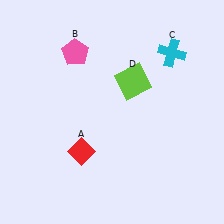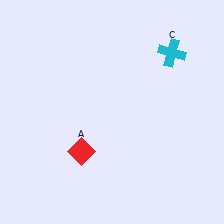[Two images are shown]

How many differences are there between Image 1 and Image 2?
There are 2 differences between the two images.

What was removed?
The lime square (D), the pink pentagon (B) were removed in Image 2.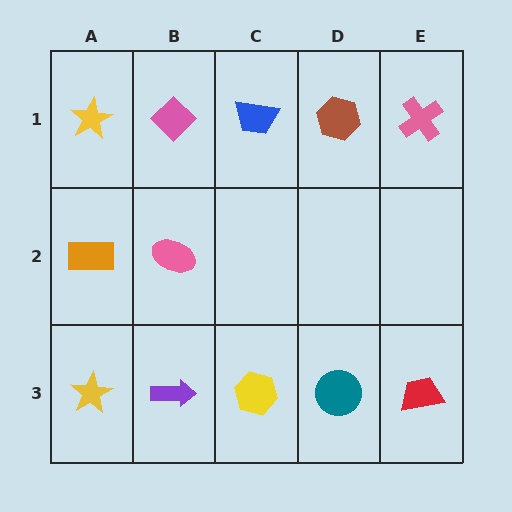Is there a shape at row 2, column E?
No, that cell is empty.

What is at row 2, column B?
A pink ellipse.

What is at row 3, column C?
A yellow hexagon.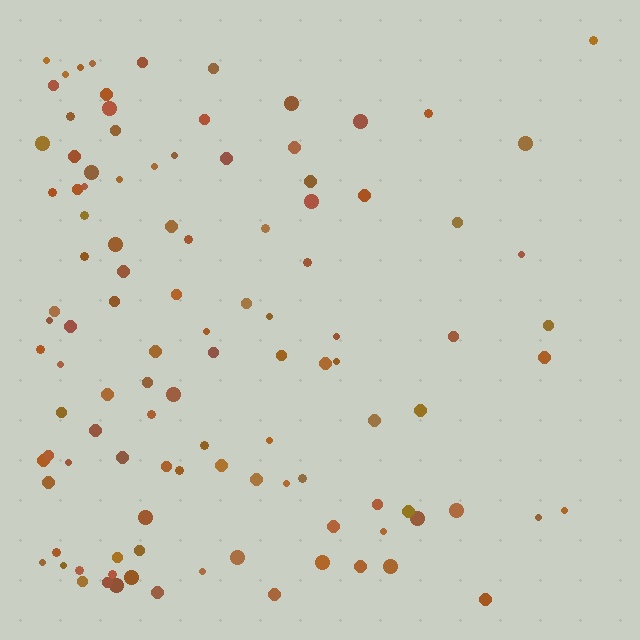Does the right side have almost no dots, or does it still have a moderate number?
Still a moderate number, just noticeably fewer than the left.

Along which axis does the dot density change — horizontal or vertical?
Horizontal.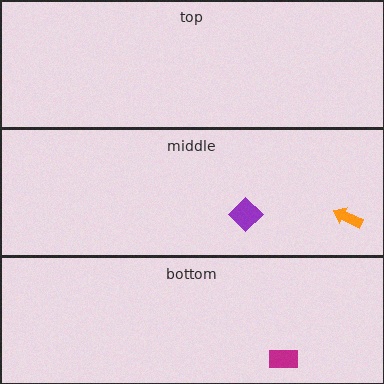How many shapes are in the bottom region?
1.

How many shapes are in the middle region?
2.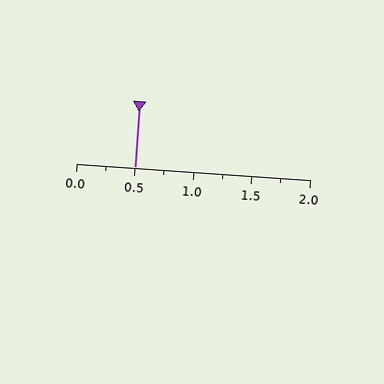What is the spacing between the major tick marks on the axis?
The major ticks are spaced 0.5 apart.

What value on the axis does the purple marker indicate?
The marker indicates approximately 0.5.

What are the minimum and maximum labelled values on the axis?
The axis runs from 0.0 to 2.0.